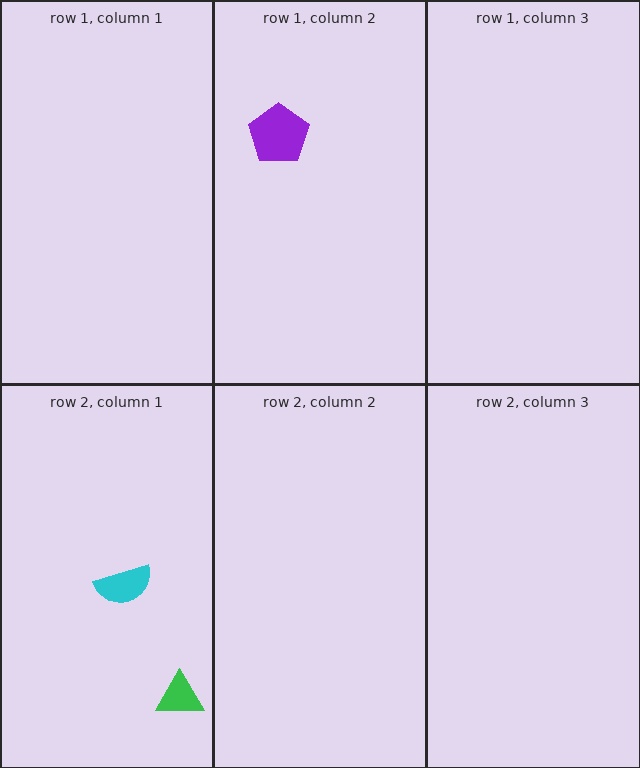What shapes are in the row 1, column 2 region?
The purple pentagon.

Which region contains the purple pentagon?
The row 1, column 2 region.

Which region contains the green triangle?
The row 2, column 1 region.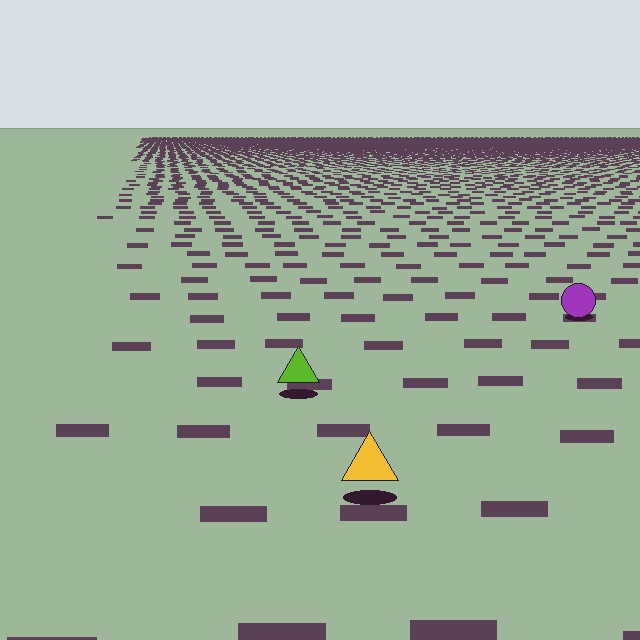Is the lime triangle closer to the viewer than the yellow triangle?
No. The yellow triangle is closer — you can tell from the texture gradient: the ground texture is coarser near it.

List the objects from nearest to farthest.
From nearest to farthest: the yellow triangle, the lime triangle, the purple circle.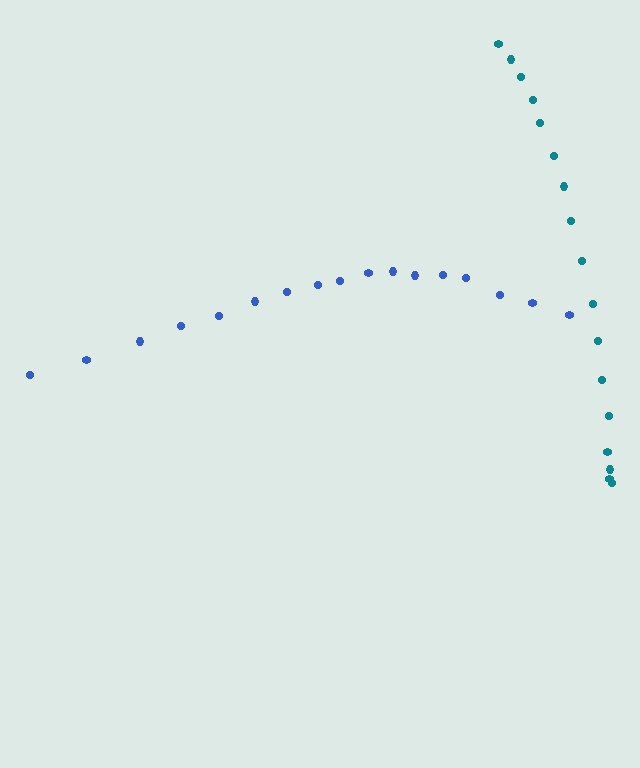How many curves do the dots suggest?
There are 2 distinct paths.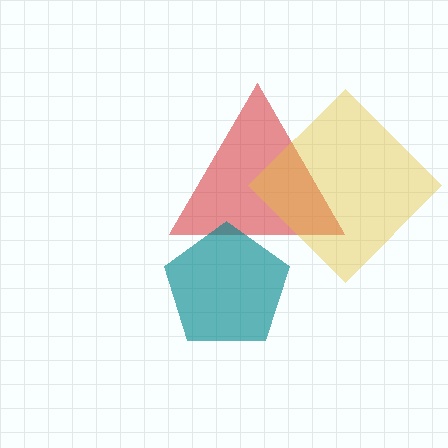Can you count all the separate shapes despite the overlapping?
Yes, there are 3 separate shapes.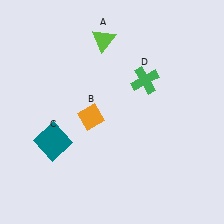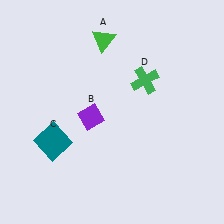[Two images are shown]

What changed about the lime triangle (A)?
In Image 1, A is lime. In Image 2, it changed to green.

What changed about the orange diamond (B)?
In Image 1, B is orange. In Image 2, it changed to purple.